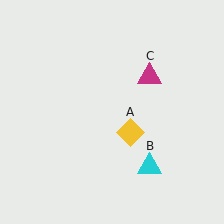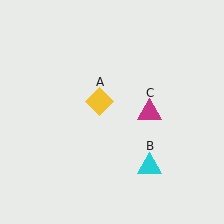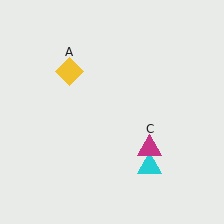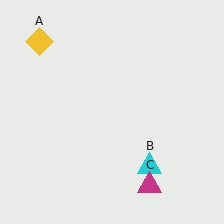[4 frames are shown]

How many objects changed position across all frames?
2 objects changed position: yellow diamond (object A), magenta triangle (object C).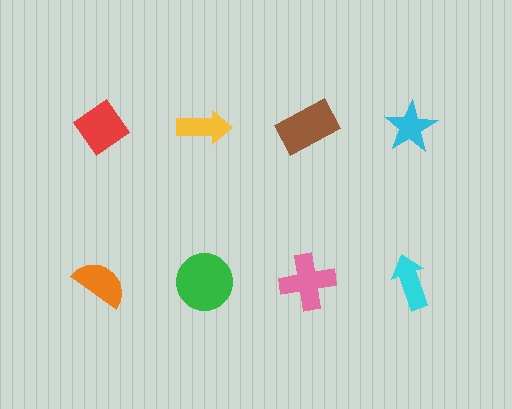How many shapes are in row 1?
4 shapes.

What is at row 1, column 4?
A cyan star.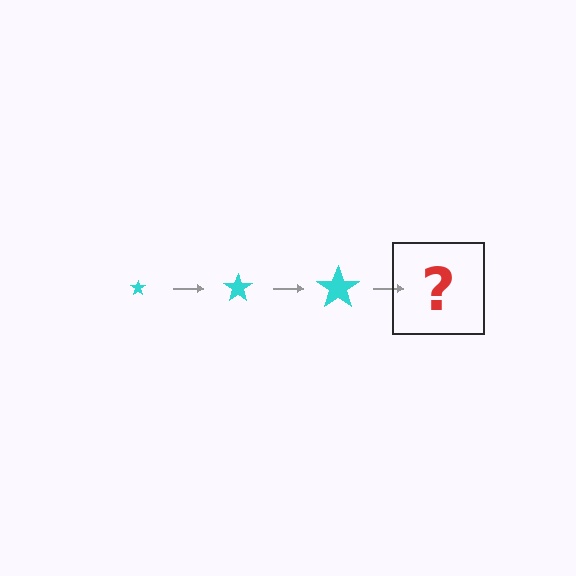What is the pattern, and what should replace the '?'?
The pattern is that the star gets progressively larger each step. The '?' should be a cyan star, larger than the previous one.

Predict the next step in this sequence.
The next step is a cyan star, larger than the previous one.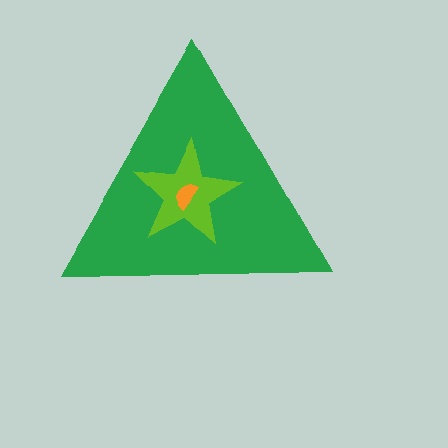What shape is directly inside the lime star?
The orange semicircle.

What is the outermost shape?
The green triangle.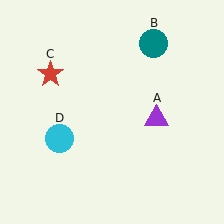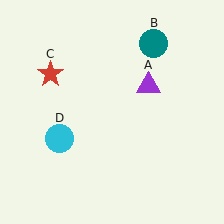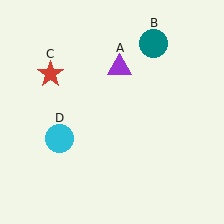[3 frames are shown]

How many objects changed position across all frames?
1 object changed position: purple triangle (object A).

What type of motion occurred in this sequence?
The purple triangle (object A) rotated counterclockwise around the center of the scene.